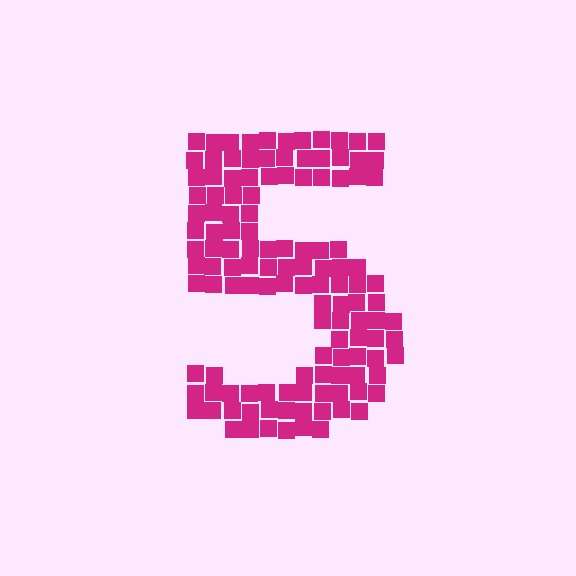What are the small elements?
The small elements are squares.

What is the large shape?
The large shape is the digit 5.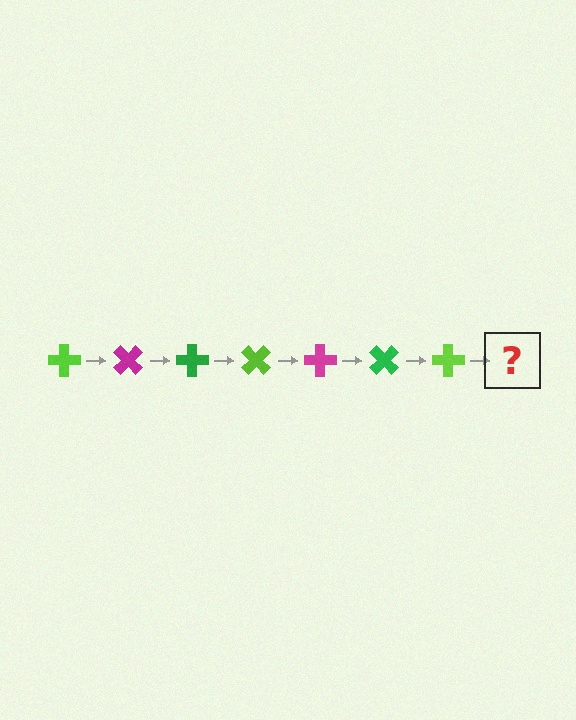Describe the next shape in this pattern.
It should be a magenta cross, rotated 315 degrees from the start.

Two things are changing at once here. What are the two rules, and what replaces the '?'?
The two rules are that it rotates 45 degrees each step and the color cycles through lime, magenta, and green. The '?' should be a magenta cross, rotated 315 degrees from the start.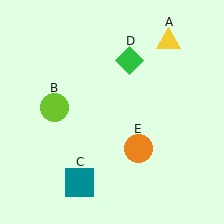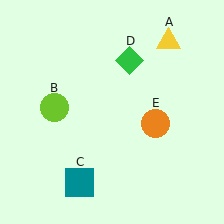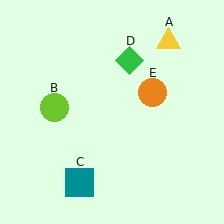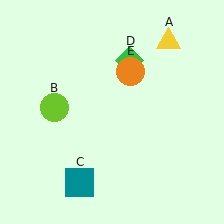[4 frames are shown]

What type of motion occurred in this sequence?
The orange circle (object E) rotated counterclockwise around the center of the scene.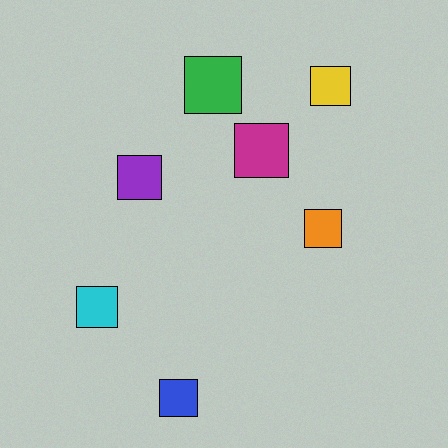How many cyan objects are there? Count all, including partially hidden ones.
There is 1 cyan object.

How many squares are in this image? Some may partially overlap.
There are 7 squares.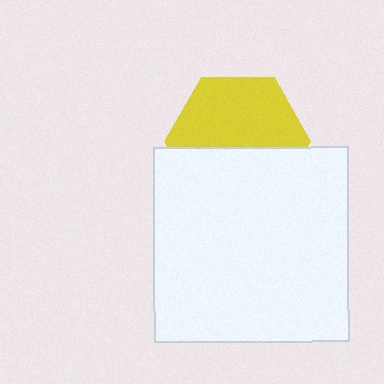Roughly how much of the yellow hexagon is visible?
About half of it is visible (roughly 56%).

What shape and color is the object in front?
The object in front is a white square.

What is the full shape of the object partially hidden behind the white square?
The partially hidden object is a yellow hexagon.